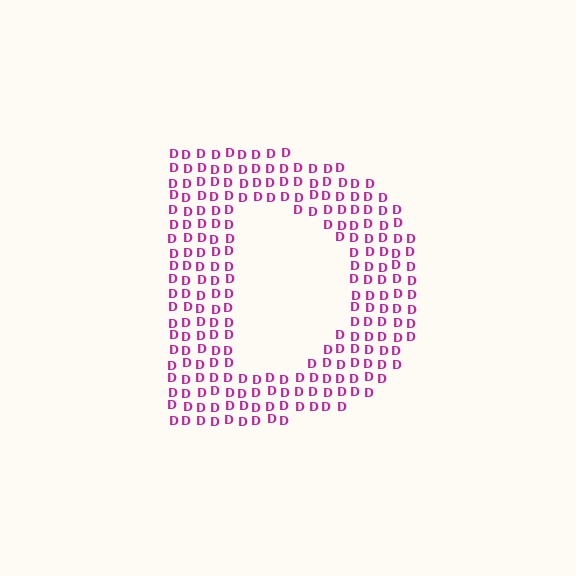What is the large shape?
The large shape is the letter D.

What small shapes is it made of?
It is made of small letter D's.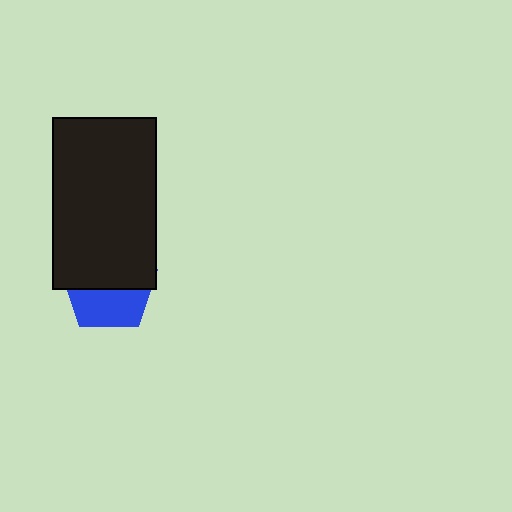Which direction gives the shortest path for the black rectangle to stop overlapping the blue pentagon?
Moving up gives the shortest separation.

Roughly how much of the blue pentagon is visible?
A small part of it is visible (roughly 43%).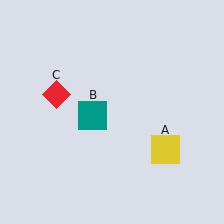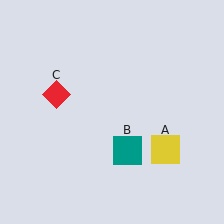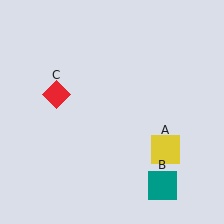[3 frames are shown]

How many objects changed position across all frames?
1 object changed position: teal square (object B).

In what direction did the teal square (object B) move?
The teal square (object B) moved down and to the right.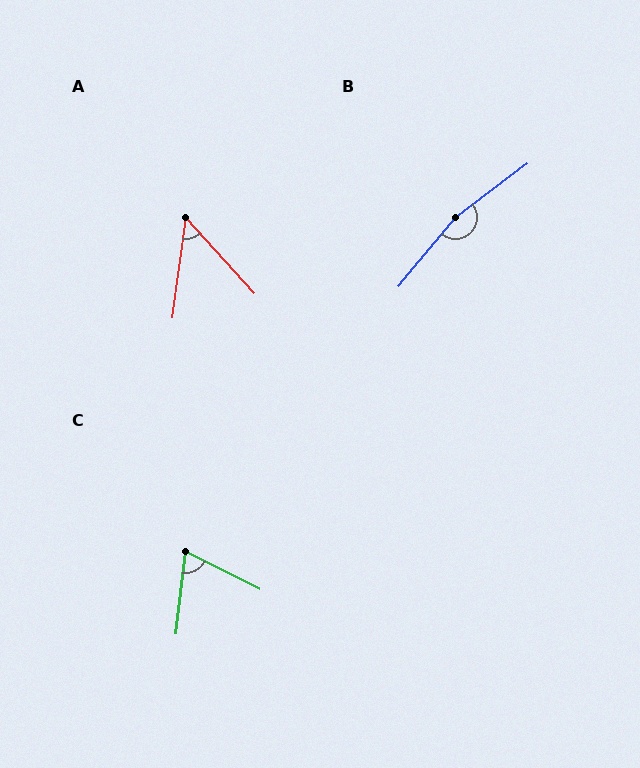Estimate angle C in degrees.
Approximately 70 degrees.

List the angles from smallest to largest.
A (50°), C (70°), B (166°).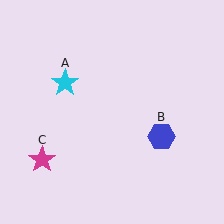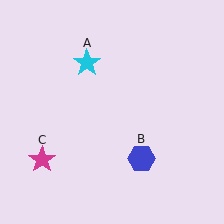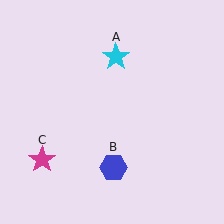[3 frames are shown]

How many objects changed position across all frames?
2 objects changed position: cyan star (object A), blue hexagon (object B).